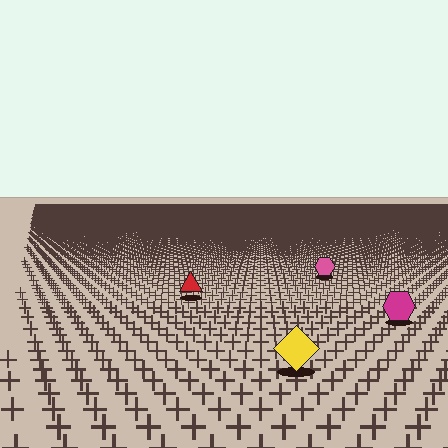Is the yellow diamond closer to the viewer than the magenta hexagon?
Yes. The yellow diamond is closer — you can tell from the texture gradient: the ground texture is coarser near it.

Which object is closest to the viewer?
The yellow diamond is closest. The texture marks near it are larger and more spread out.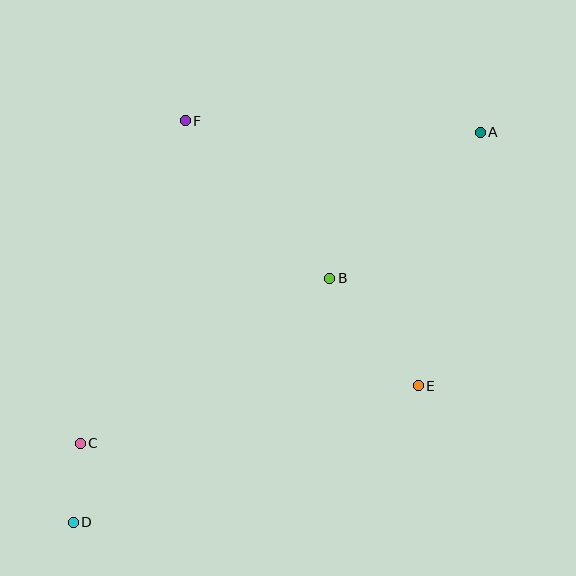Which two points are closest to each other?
Points C and D are closest to each other.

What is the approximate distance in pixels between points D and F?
The distance between D and F is approximately 417 pixels.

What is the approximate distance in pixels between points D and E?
The distance between D and E is approximately 371 pixels.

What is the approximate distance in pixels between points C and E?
The distance between C and E is approximately 343 pixels.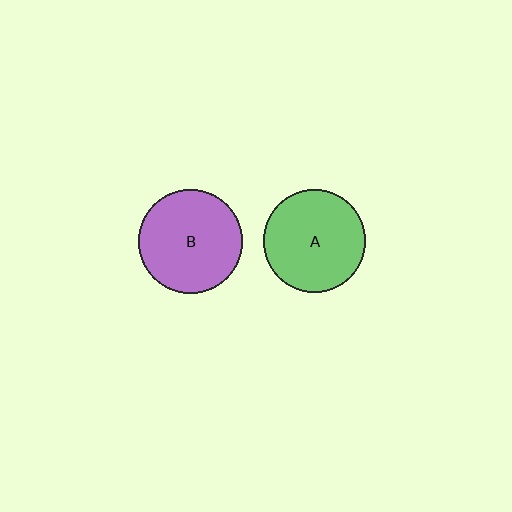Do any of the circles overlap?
No, none of the circles overlap.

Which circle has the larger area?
Circle B (purple).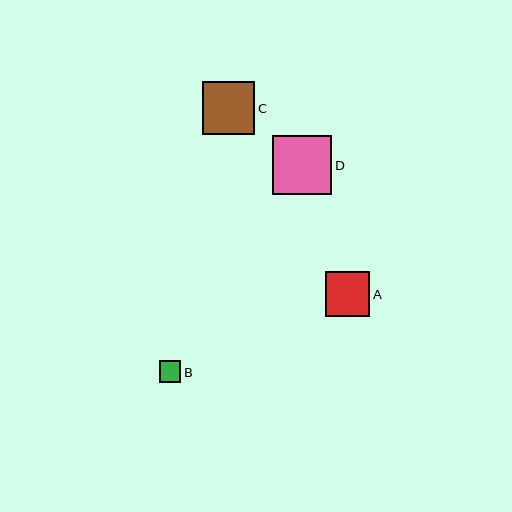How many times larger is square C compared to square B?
Square C is approximately 2.4 times the size of square B.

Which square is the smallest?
Square B is the smallest with a size of approximately 22 pixels.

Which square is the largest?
Square D is the largest with a size of approximately 59 pixels.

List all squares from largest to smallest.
From largest to smallest: D, C, A, B.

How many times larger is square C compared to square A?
Square C is approximately 1.2 times the size of square A.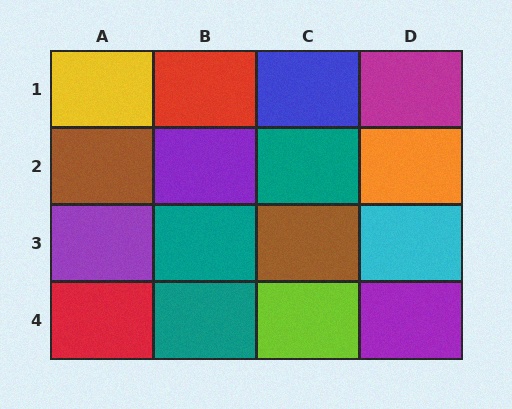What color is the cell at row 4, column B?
Teal.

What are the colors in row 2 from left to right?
Brown, purple, teal, orange.